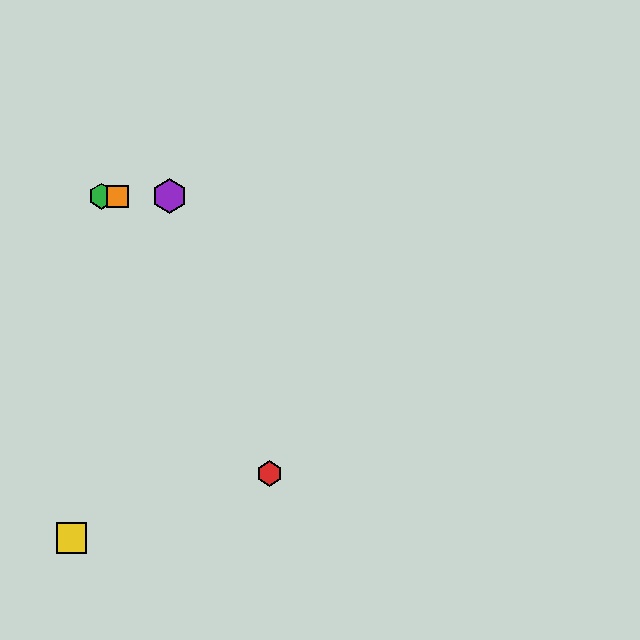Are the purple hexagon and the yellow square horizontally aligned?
No, the purple hexagon is at y≈196 and the yellow square is at y≈538.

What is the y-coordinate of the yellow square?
The yellow square is at y≈538.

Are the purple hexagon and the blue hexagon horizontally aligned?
Yes, both are at y≈196.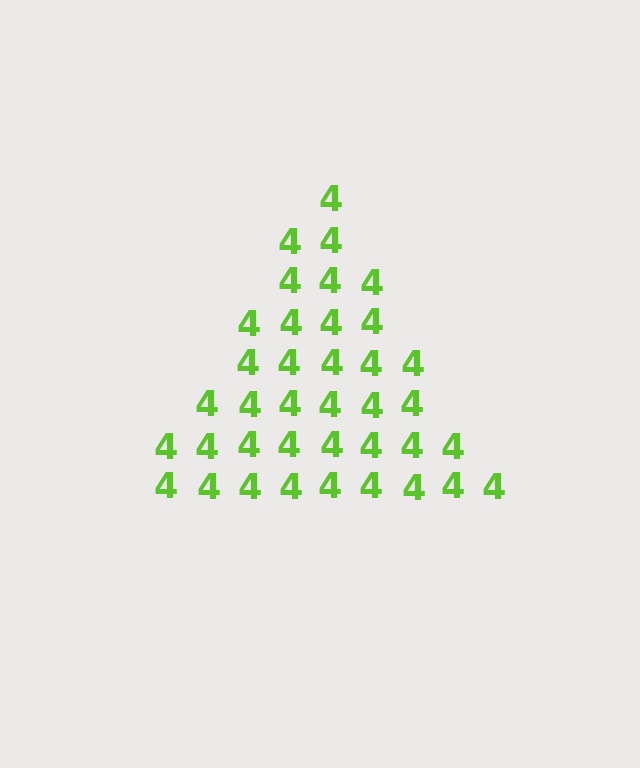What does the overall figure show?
The overall figure shows a triangle.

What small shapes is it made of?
It is made of small digit 4's.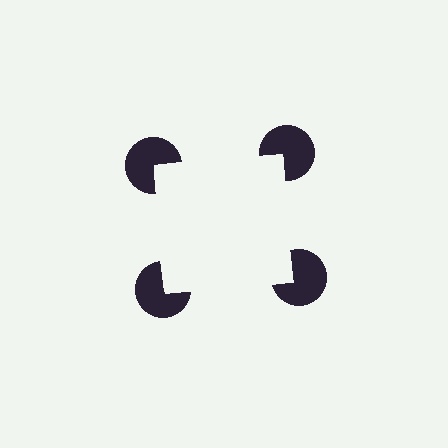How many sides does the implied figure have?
4 sides.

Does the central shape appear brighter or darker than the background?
It typically appears slightly brighter than the background, even though no actual brightness change is drawn.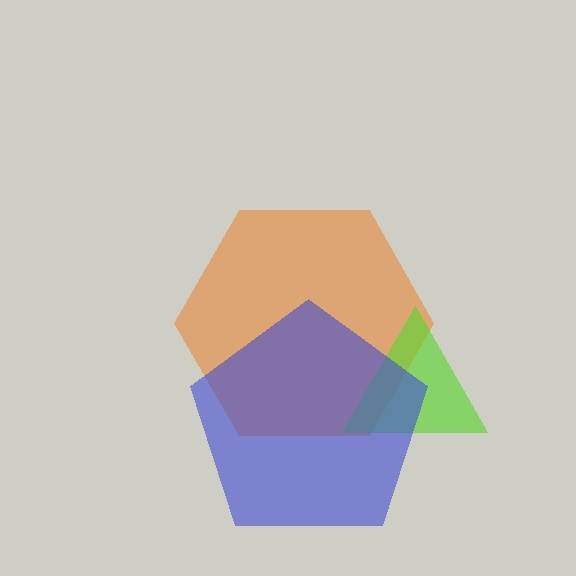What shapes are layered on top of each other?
The layered shapes are: an orange hexagon, a lime triangle, a blue pentagon.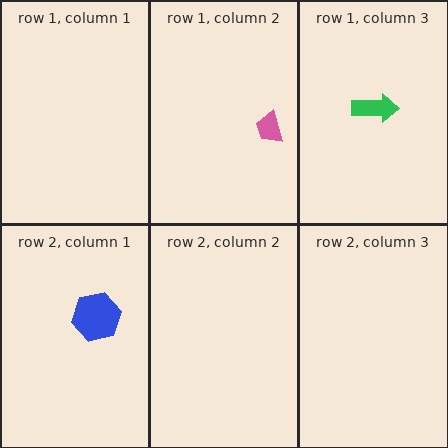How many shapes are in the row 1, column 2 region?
1.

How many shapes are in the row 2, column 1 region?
1.